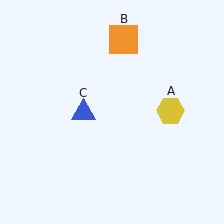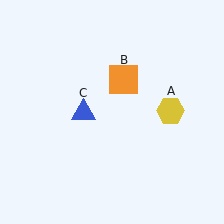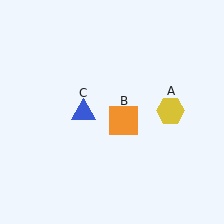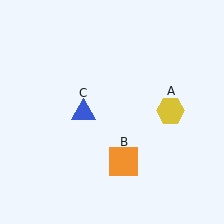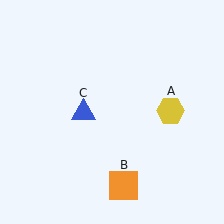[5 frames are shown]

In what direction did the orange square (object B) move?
The orange square (object B) moved down.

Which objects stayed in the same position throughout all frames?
Yellow hexagon (object A) and blue triangle (object C) remained stationary.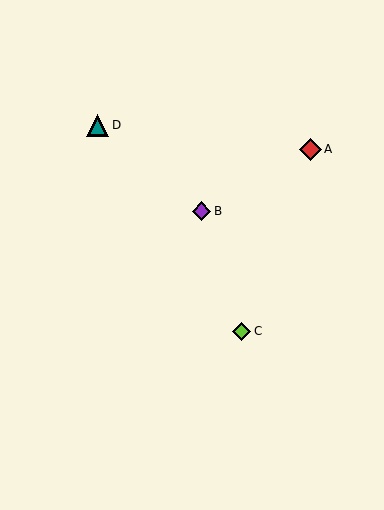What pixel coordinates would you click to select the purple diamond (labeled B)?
Click at (202, 211) to select the purple diamond B.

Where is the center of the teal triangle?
The center of the teal triangle is at (98, 125).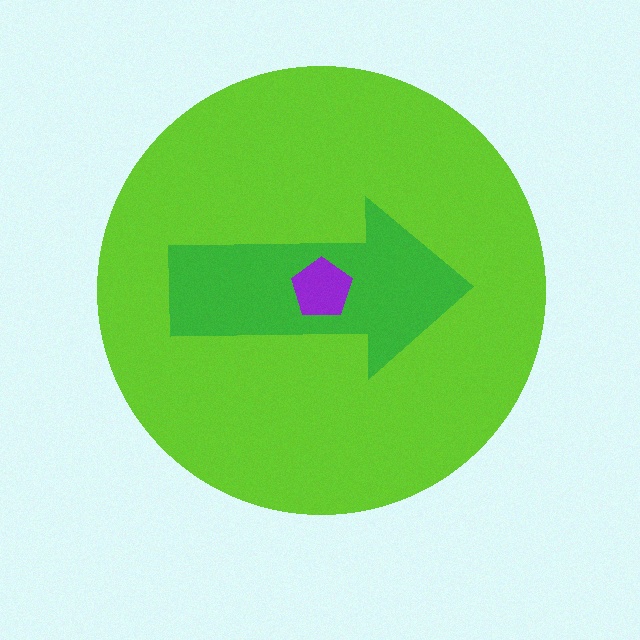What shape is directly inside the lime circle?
The green arrow.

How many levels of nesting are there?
3.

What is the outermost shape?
The lime circle.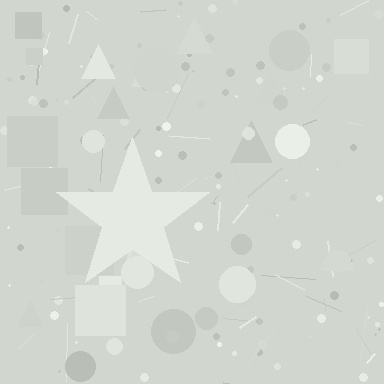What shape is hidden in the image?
A star is hidden in the image.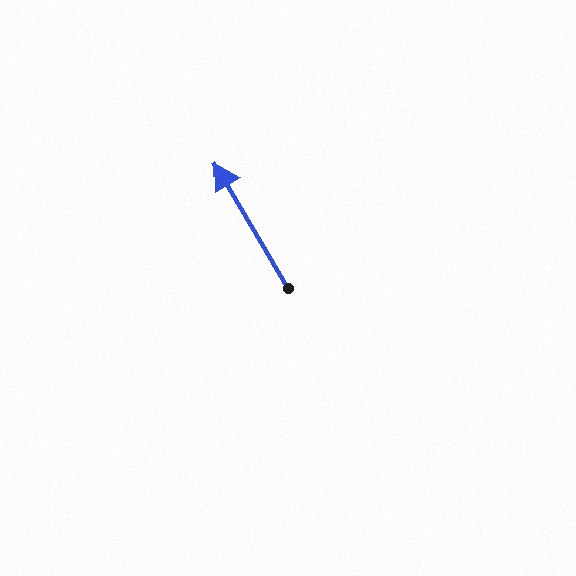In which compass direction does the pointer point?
Northwest.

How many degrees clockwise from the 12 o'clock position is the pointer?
Approximately 330 degrees.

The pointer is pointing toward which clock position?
Roughly 11 o'clock.